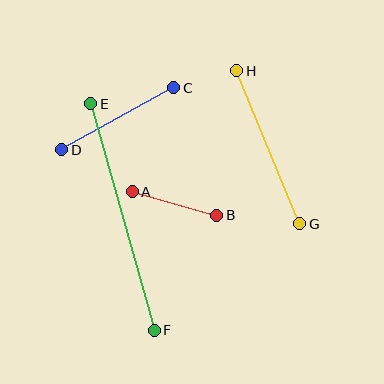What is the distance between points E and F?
The distance is approximately 235 pixels.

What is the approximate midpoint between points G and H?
The midpoint is at approximately (268, 147) pixels.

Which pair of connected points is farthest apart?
Points E and F are farthest apart.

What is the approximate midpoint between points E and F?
The midpoint is at approximately (122, 217) pixels.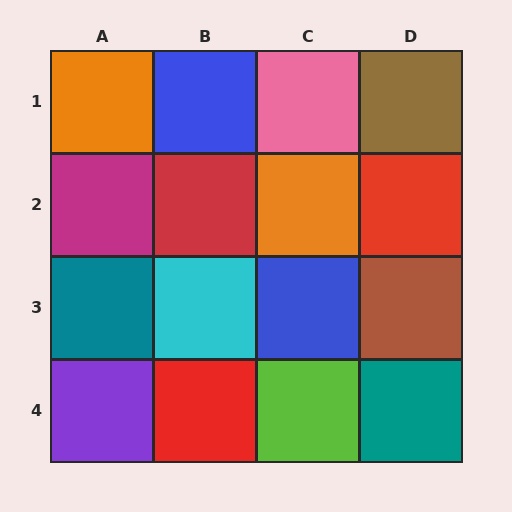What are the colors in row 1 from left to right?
Orange, blue, pink, brown.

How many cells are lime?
1 cell is lime.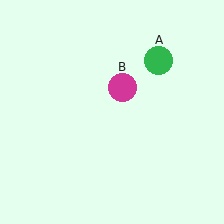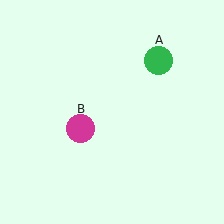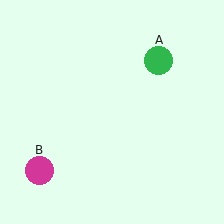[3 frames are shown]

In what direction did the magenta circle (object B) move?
The magenta circle (object B) moved down and to the left.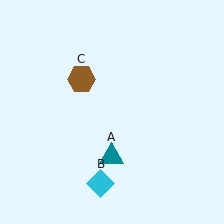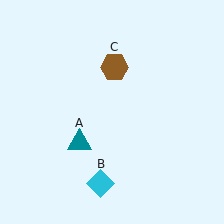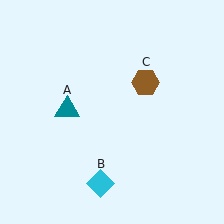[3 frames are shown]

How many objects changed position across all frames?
2 objects changed position: teal triangle (object A), brown hexagon (object C).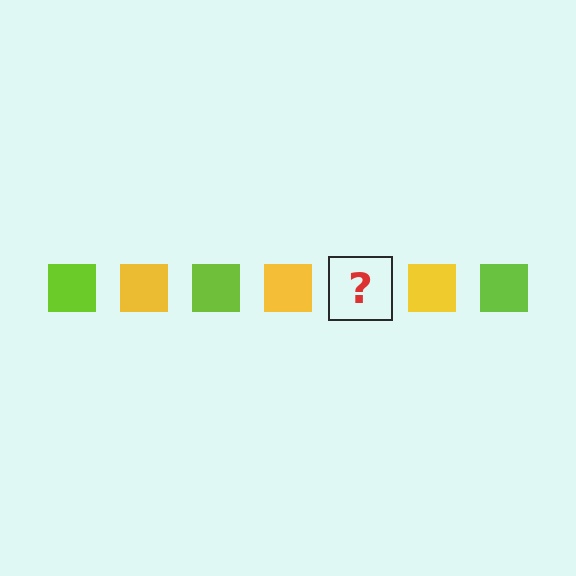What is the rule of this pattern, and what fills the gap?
The rule is that the pattern cycles through lime, yellow squares. The gap should be filled with a lime square.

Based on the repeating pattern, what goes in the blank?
The blank should be a lime square.